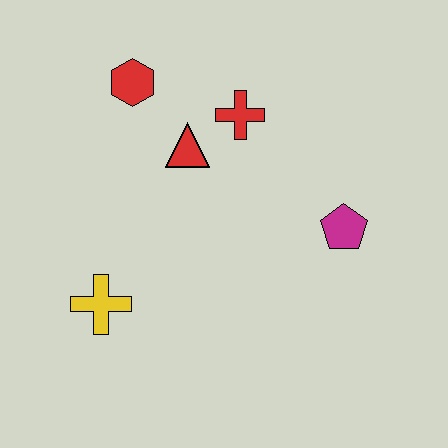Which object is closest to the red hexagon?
The red triangle is closest to the red hexagon.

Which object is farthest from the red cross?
The yellow cross is farthest from the red cross.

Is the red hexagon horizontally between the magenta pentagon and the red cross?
No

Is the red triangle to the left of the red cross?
Yes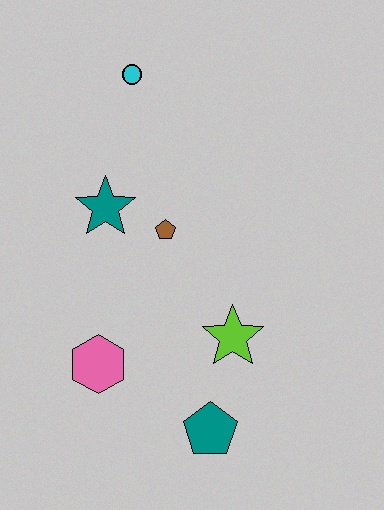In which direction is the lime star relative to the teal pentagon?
The lime star is above the teal pentagon.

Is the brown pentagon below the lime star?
No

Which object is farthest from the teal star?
The teal pentagon is farthest from the teal star.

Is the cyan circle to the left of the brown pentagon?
Yes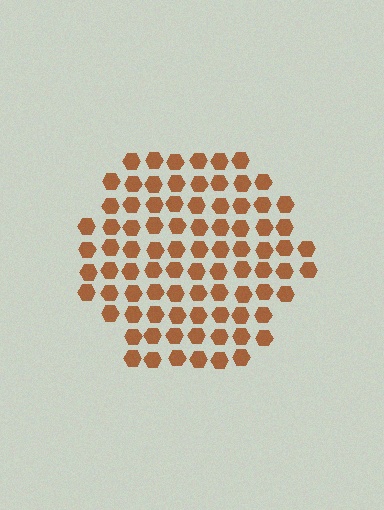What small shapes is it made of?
It is made of small hexagons.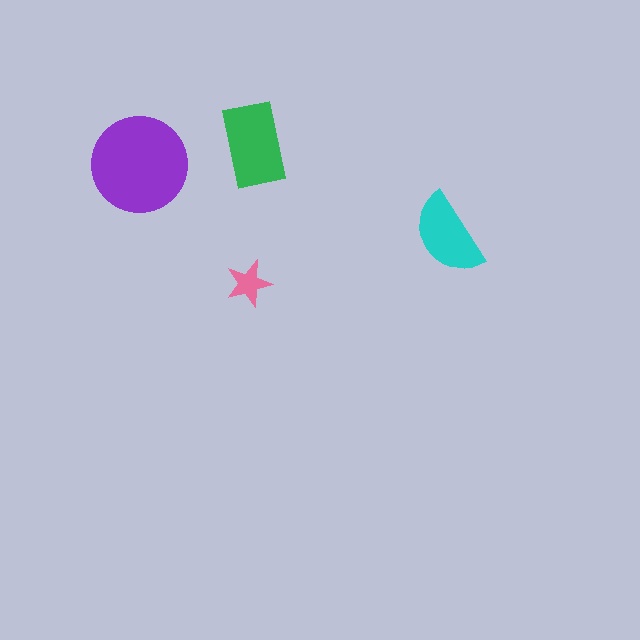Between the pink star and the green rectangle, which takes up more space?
The green rectangle.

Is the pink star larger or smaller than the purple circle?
Smaller.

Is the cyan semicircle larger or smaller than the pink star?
Larger.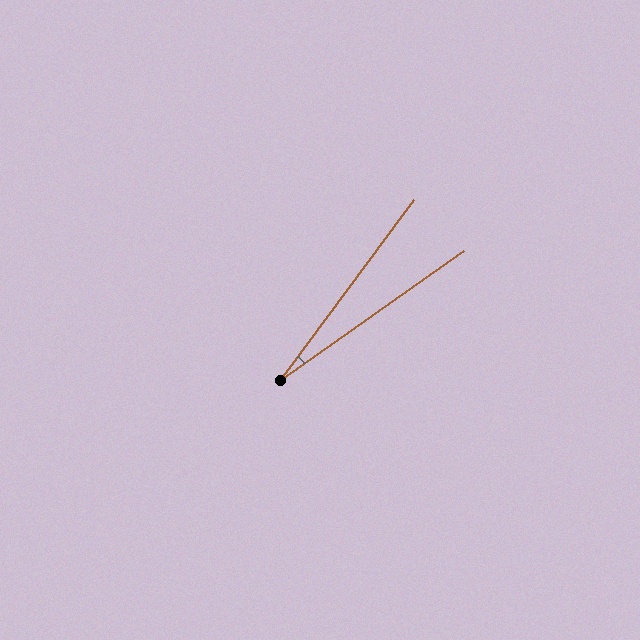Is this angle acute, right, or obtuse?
It is acute.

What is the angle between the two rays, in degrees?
Approximately 18 degrees.